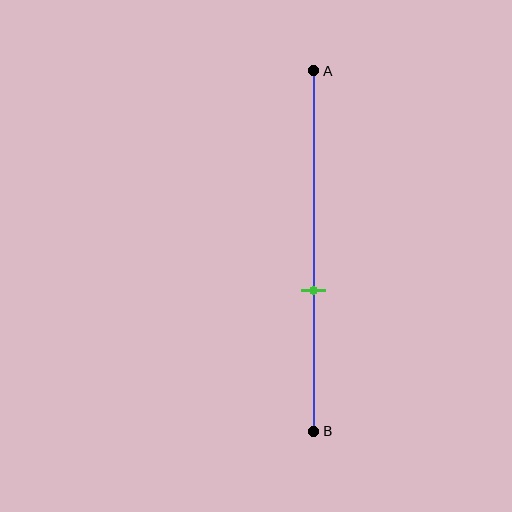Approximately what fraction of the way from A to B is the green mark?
The green mark is approximately 60% of the way from A to B.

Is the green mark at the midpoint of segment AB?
No, the mark is at about 60% from A, not at the 50% midpoint.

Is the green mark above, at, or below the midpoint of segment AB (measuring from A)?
The green mark is below the midpoint of segment AB.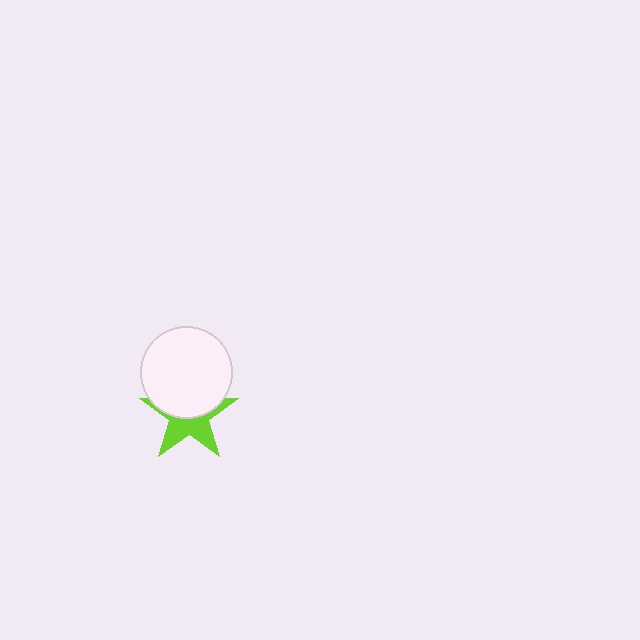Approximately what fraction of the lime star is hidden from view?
Roughly 50% of the lime star is hidden behind the white circle.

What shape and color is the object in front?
The object in front is a white circle.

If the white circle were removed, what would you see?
You would see the complete lime star.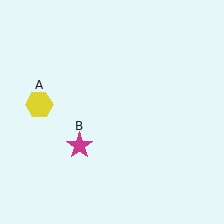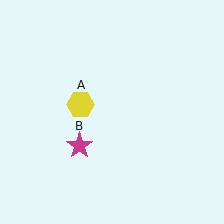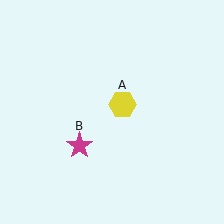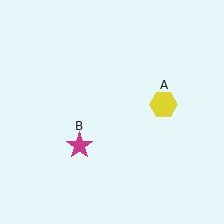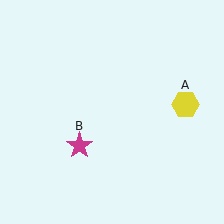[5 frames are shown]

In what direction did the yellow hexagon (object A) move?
The yellow hexagon (object A) moved right.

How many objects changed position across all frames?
1 object changed position: yellow hexagon (object A).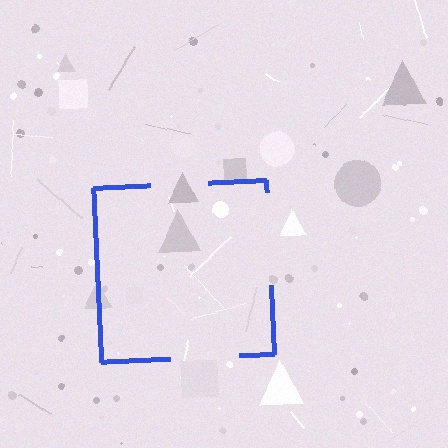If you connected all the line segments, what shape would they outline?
They would outline a square.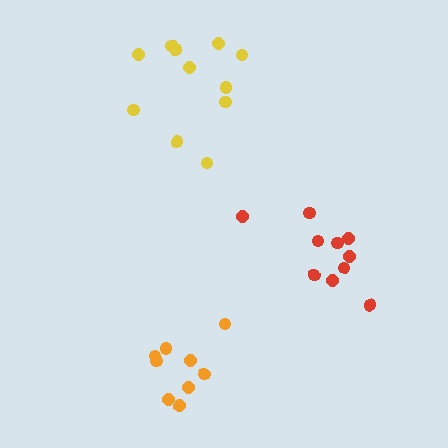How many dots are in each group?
Group 1: 9 dots, Group 2: 10 dots, Group 3: 11 dots (30 total).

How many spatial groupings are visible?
There are 3 spatial groupings.